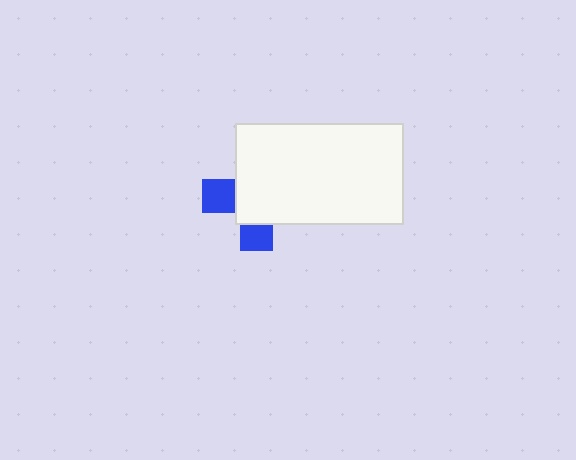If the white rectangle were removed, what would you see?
You would see the complete blue cross.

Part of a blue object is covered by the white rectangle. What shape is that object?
It is a cross.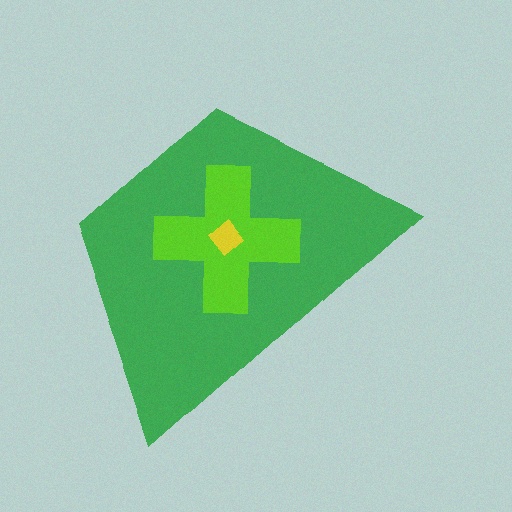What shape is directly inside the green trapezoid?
The lime cross.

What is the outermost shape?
The green trapezoid.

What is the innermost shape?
The yellow diamond.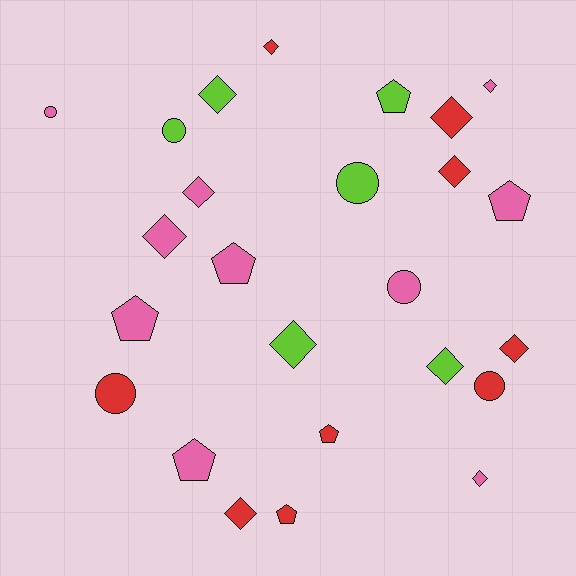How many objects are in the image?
There are 25 objects.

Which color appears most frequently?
Pink, with 10 objects.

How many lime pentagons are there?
There is 1 lime pentagon.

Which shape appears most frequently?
Diamond, with 12 objects.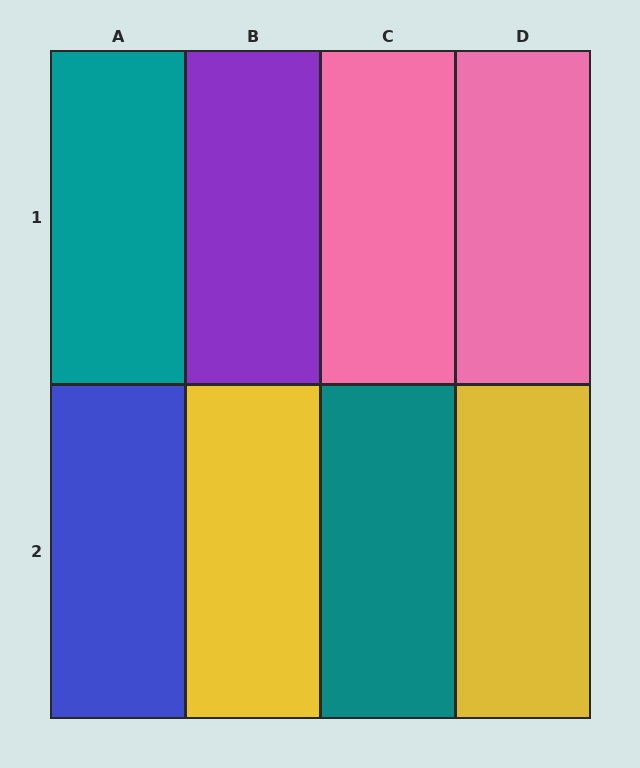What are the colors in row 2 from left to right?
Blue, yellow, teal, yellow.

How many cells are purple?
1 cell is purple.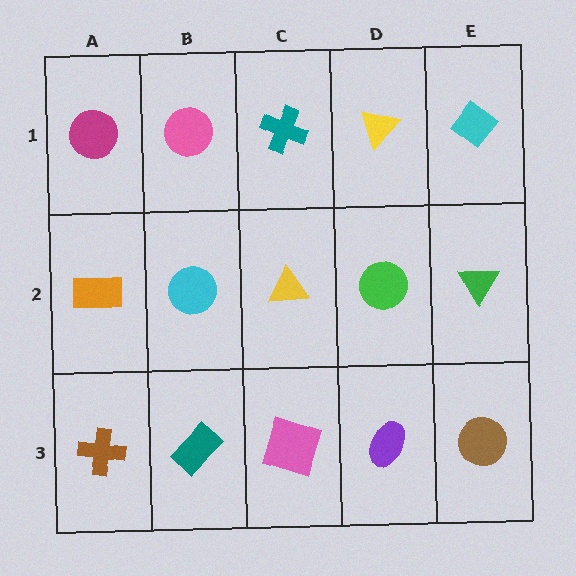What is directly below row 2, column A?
A brown cross.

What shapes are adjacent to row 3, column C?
A yellow triangle (row 2, column C), a teal rectangle (row 3, column B), a purple ellipse (row 3, column D).